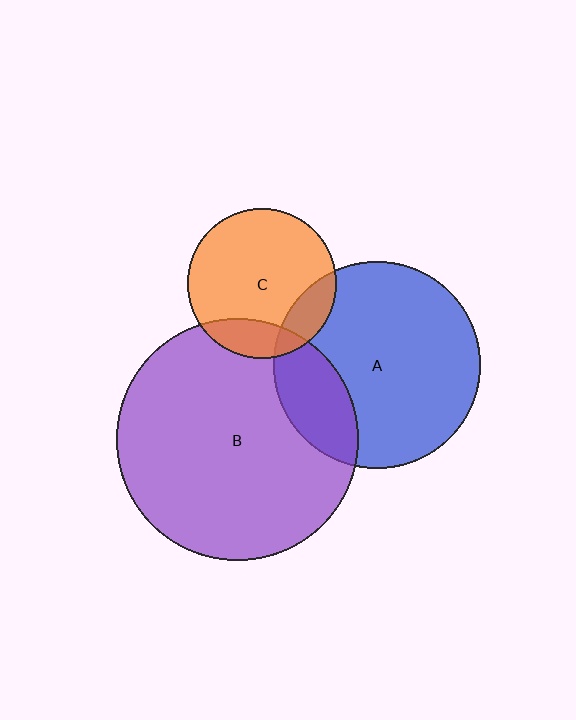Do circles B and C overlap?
Yes.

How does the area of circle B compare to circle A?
Approximately 1.4 times.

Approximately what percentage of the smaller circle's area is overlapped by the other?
Approximately 15%.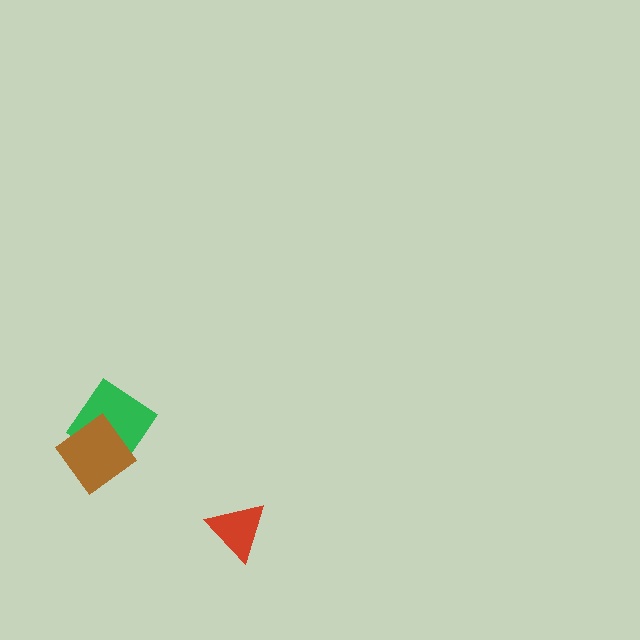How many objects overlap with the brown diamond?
1 object overlaps with the brown diamond.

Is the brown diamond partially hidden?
No, no other shape covers it.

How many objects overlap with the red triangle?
0 objects overlap with the red triangle.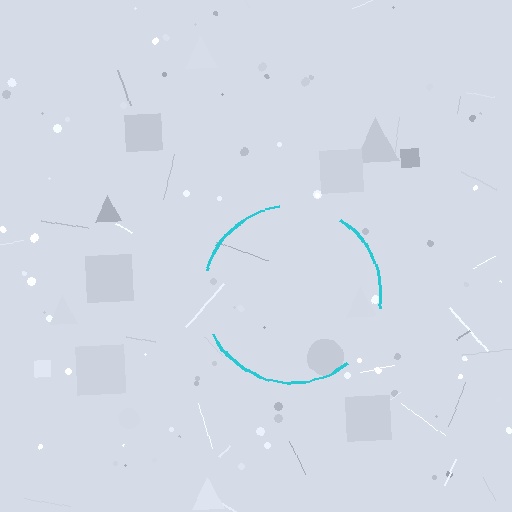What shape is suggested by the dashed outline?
The dashed outline suggests a circle.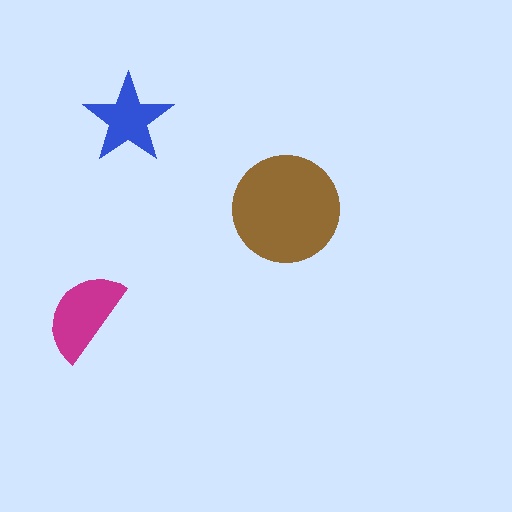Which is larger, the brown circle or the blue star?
The brown circle.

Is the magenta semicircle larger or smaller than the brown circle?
Smaller.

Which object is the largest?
The brown circle.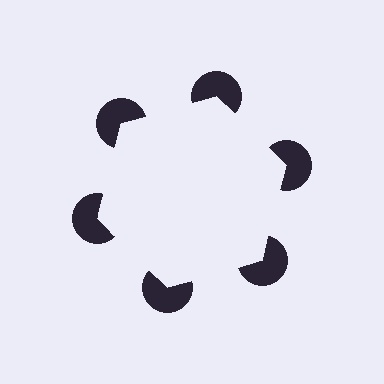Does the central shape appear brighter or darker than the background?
It typically appears slightly brighter than the background, even though no actual brightness change is drawn.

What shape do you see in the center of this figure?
An illusory hexagon — its edges are inferred from the aligned wedge cuts in the pac-man discs, not physically drawn.